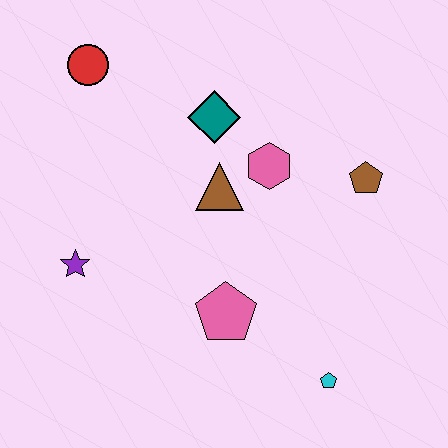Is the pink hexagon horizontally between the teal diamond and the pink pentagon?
No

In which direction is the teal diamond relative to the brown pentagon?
The teal diamond is to the left of the brown pentagon.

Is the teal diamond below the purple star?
No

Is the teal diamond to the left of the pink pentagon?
Yes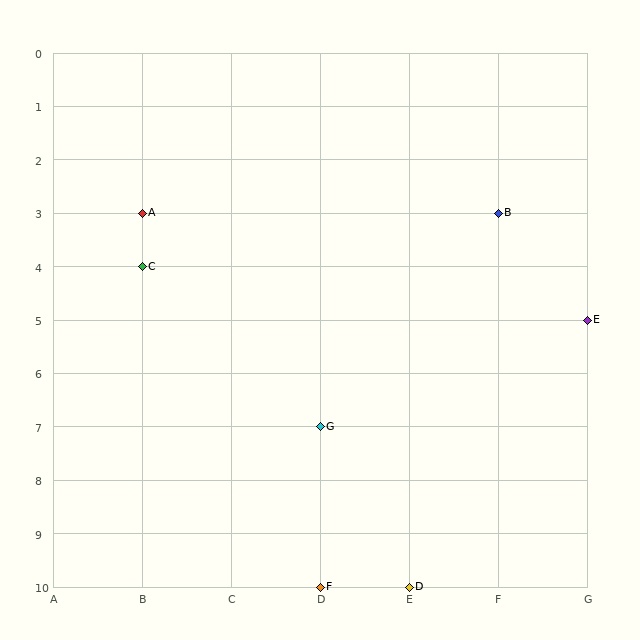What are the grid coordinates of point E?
Point E is at grid coordinates (G, 5).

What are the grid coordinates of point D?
Point D is at grid coordinates (E, 10).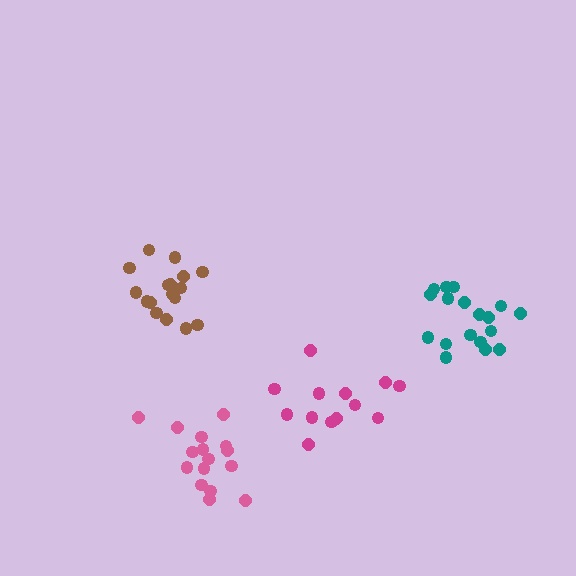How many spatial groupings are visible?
There are 4 spatial groupings.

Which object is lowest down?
The pink cluster is bottommost.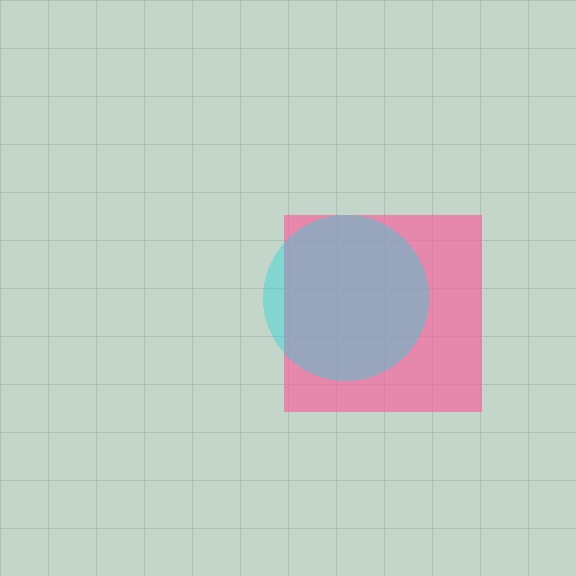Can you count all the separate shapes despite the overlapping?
Yes, there are 2 separate shapes.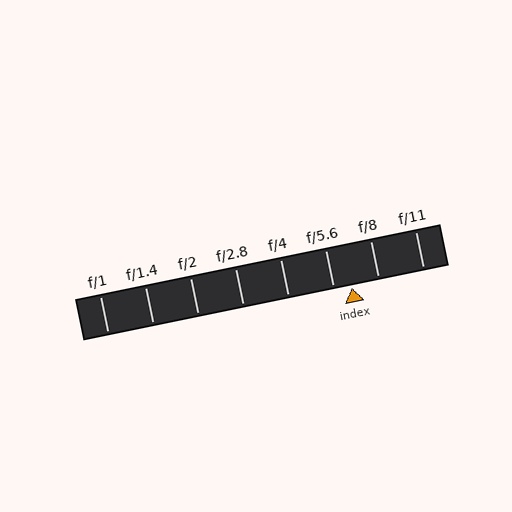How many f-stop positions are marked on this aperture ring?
There are 8 f-stop positions marked.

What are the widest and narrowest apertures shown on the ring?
The widest aperture shown is f/1 and the narrowest is f/11.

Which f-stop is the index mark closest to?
The index mark is closest to f/5.6.